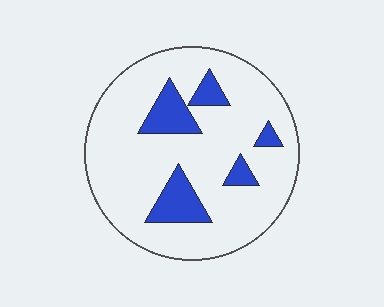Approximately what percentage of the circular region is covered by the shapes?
Approximately 15%.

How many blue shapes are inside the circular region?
5.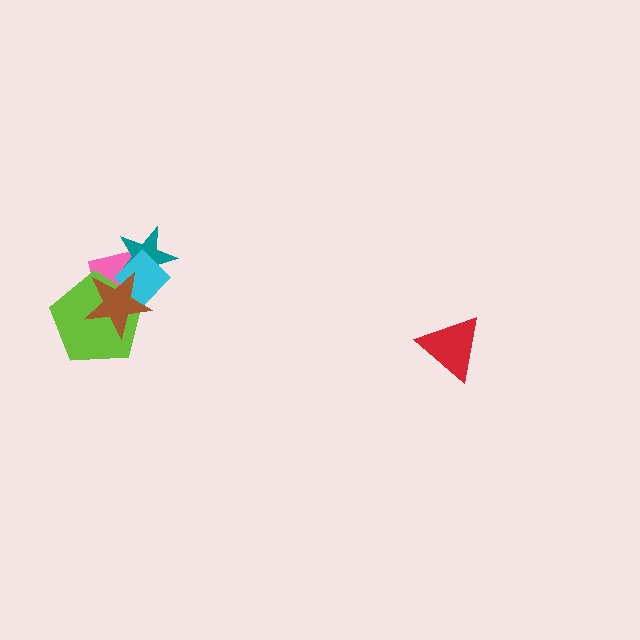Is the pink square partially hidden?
Yes, it is partially covered by another shape.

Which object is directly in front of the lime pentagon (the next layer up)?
The cyan diamond is directly in front of the lime pentagon.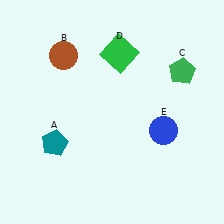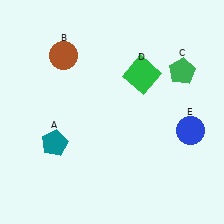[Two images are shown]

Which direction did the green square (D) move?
The green square (D) moved right.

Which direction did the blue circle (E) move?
The blue circle (E) moved right.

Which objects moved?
The objects that moved are: the green square (D), the blue circle (E).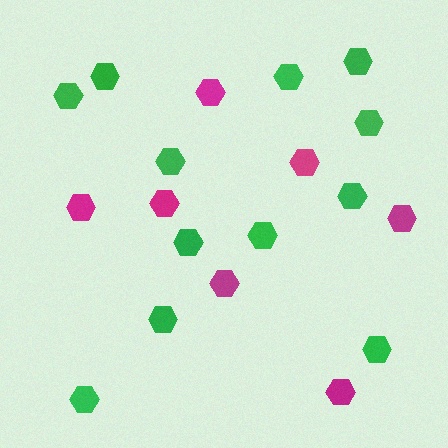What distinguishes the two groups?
There are 2 groups: one group of green hexagons (12) and one group of magenta hexagons (7).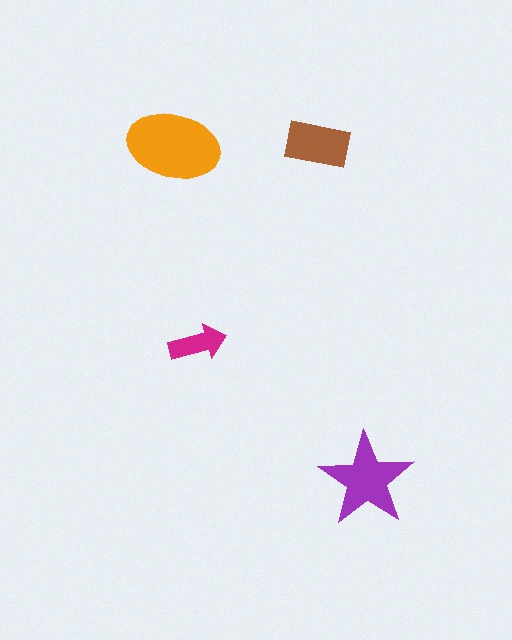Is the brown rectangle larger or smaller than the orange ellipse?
Smaller.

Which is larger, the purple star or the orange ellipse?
The orange ellipse.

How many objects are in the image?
There are 4 objects in the image.